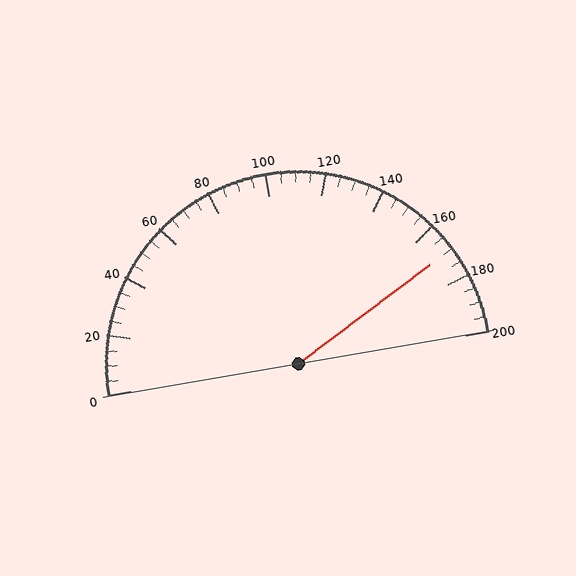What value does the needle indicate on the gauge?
The needle indicates approximately 170.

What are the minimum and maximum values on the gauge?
The gauge ranges from 0 to 200.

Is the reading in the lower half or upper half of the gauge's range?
The reading is in the upper half of the range (0 to 200).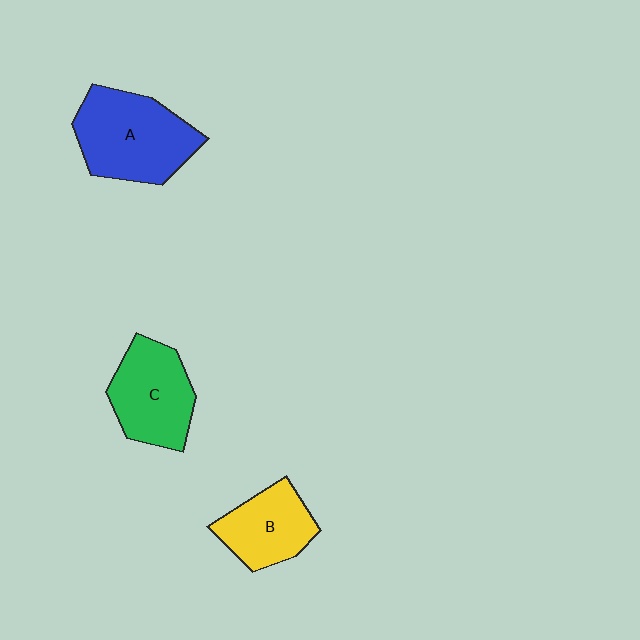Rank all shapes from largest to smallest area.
From largest to smallest: A (blue), C (green), B (yellow).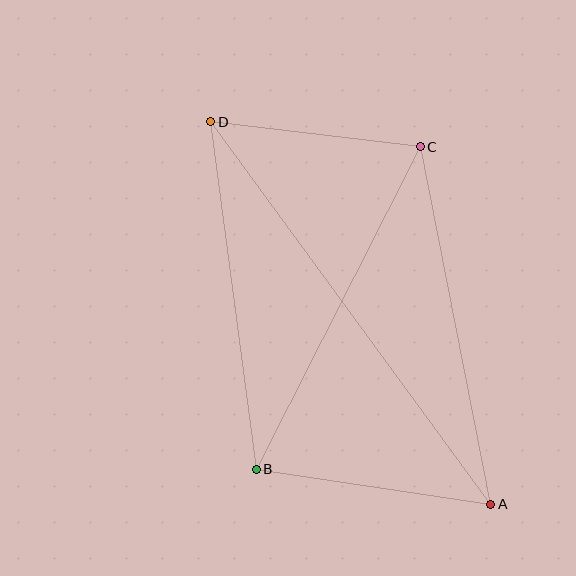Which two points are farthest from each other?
Points A and D are farthest from each other.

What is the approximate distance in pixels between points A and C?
The distance between A and C is approximately 365 pixels.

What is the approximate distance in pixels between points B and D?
The distance between B and D is approximately 350 pixels.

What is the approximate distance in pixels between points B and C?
The distance between B and C is approximately 362 pixels.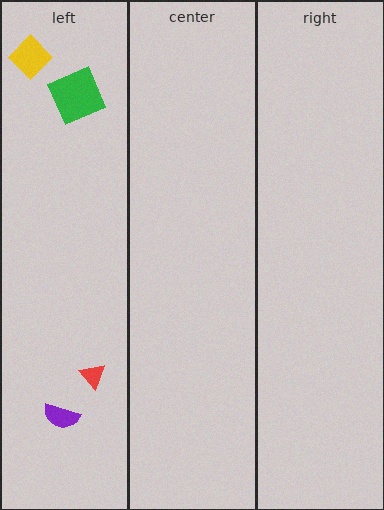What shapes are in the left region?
The purple semicircle, the yellow diamond, the green square, the red triangle.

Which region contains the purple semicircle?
The left region.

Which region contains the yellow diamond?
The left region.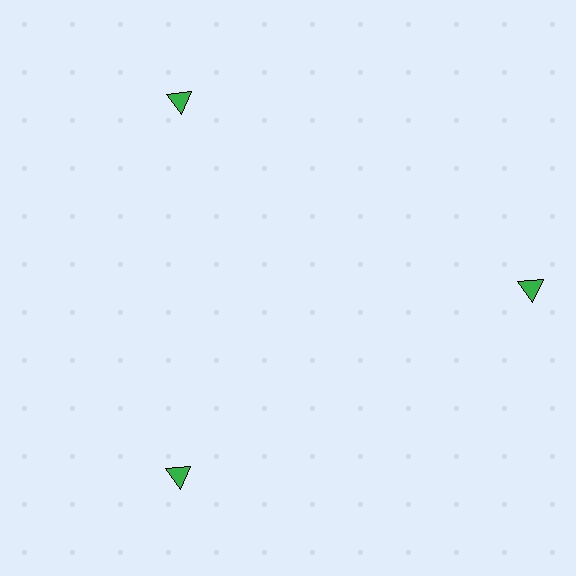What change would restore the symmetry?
The symmetry would be restored by moving it inward, back onto the ring so that all 3 triangles sit at equal angles and equal distance from the center.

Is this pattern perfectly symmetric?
No. The 3 green triangles are arranged in a ring, but one element near the 3 o'clock position is pushed outward from the center, breaking the 3-fold rotational symmetry.